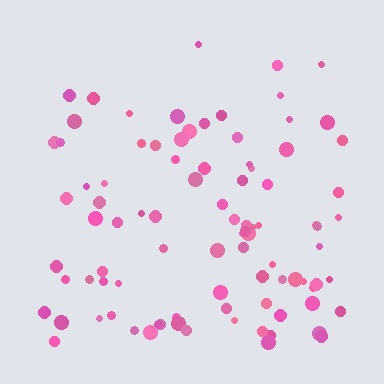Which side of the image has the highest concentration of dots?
The bottom.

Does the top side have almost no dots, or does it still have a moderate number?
Still a moderate number, just noticeably fewer than the bottom.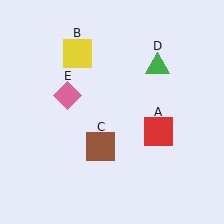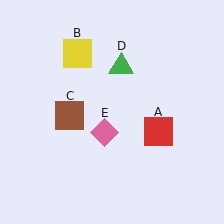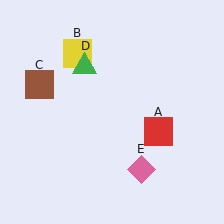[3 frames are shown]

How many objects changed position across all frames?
3 objects changed position: brown square (object C), green triangle (object D), pink diamond (object E).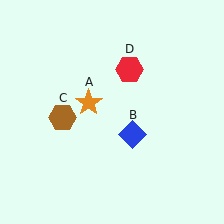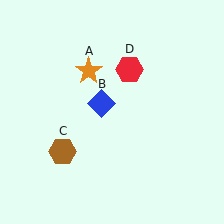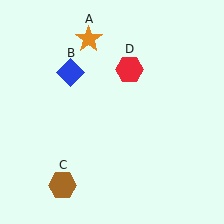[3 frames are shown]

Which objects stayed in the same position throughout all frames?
Red hexagon (object D) remained stationary.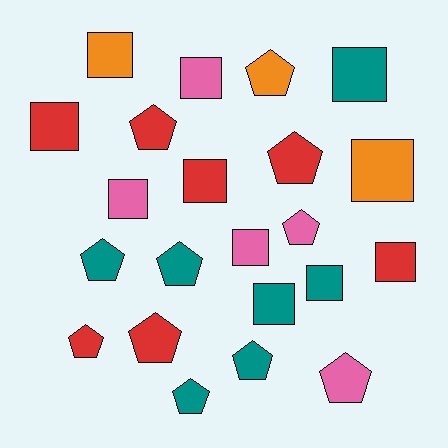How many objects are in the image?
There are 22 objects.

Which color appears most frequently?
Red, with 7 objects.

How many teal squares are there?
There are 3 teal squares.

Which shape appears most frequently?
Square, with 11 objects.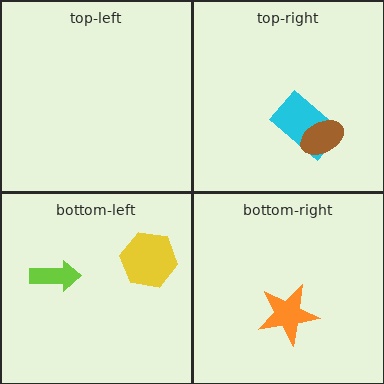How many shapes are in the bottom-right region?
1.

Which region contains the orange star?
The bottom-right region.